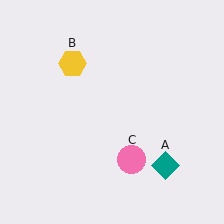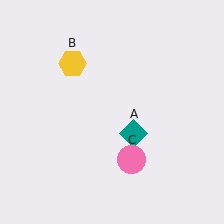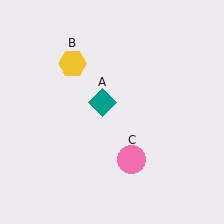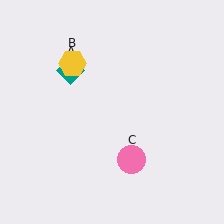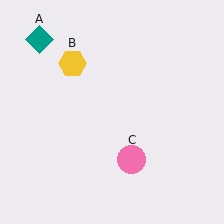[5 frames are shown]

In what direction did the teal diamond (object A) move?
The teal diamond (object A) moved up and to the left.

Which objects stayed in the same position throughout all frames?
Yellow hexagon (object B) and pink circle (object C) remained stationary.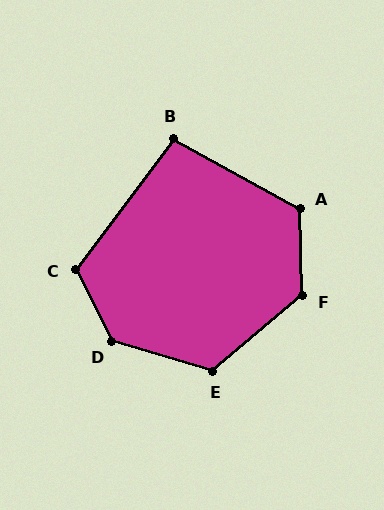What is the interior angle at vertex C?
Approximately 116 degrees (obtuse).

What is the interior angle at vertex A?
Approximately 121 degrees (obtuse).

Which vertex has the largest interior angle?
D, at approximately 134 degrees.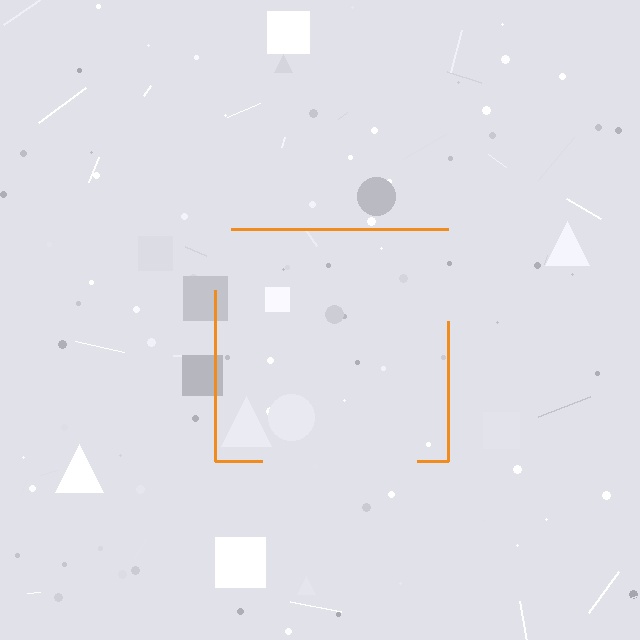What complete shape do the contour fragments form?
The contour fragments form a square.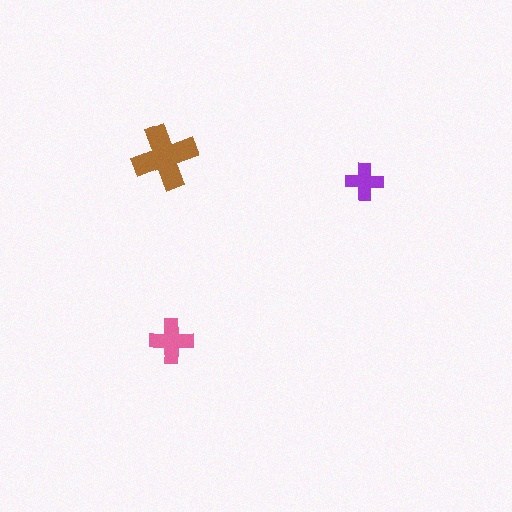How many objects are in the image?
There are 3 objects in the image.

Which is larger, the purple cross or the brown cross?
The brown one.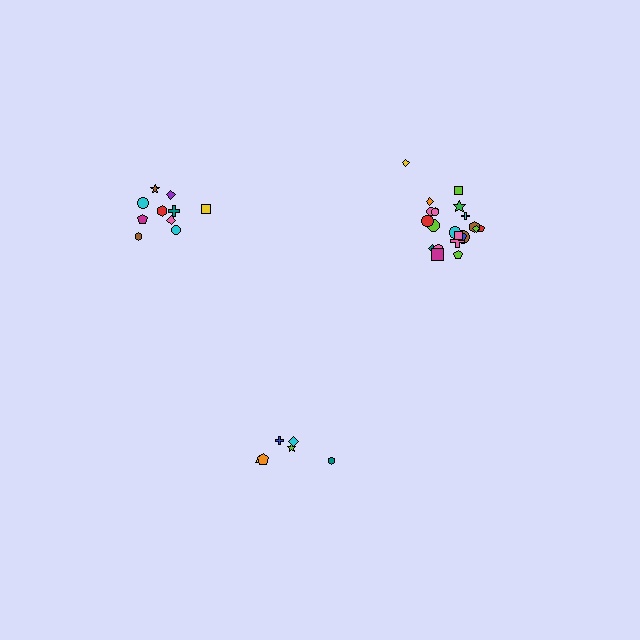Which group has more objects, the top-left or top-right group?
The top-right group.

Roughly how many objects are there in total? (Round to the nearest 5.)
Roughly 40 objects in total.